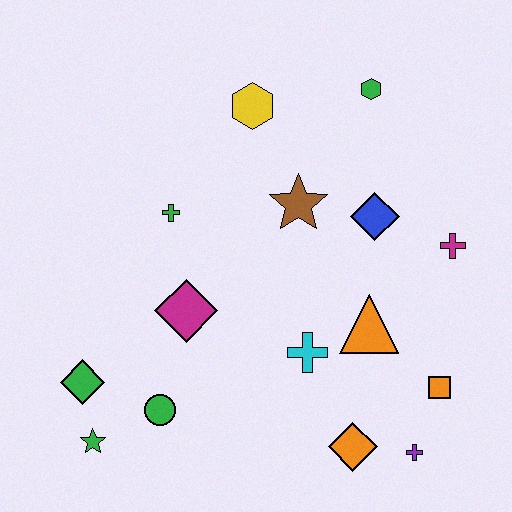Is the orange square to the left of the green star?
No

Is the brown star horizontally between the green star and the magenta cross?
Yes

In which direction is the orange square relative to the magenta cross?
The orange square is below the magenta cross.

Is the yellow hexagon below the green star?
No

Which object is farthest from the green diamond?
The green hexagon is farthest from the green diamond.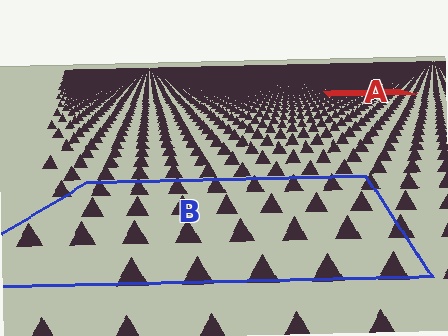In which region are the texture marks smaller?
The texture marks are smaller in region A, because it is farther away.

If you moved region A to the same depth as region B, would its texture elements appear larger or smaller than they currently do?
They would appear larger. At a closer depth, the same texture elements are projected at a bigger on-screen size.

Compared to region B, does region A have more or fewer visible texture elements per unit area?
Region A has more texture elements per unit area — they are packed more densely because it is farther away.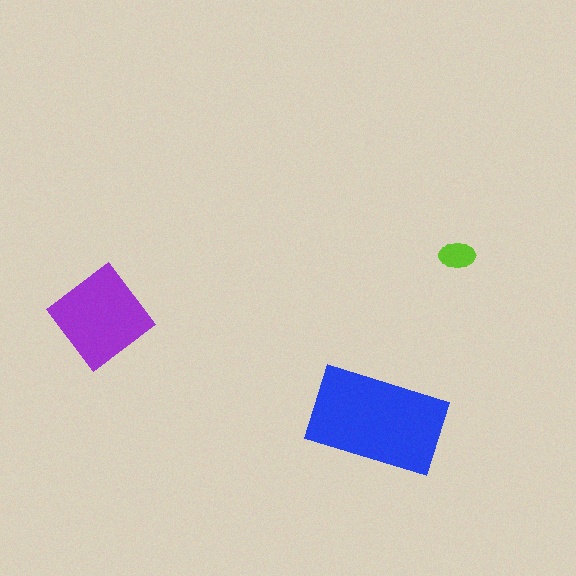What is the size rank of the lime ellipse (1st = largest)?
3rd.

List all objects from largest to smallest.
The blue rectangle, the purple diamond, the lime ellipse.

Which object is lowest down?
The blue rectangle is bottommost.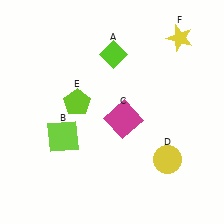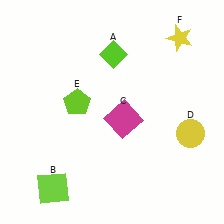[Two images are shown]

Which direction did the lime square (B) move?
The lime square (B) moved down.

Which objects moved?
The objects that moved are: the lime square (B), the yellow circle (D).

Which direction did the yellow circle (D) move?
The yellow circle (D) moved up.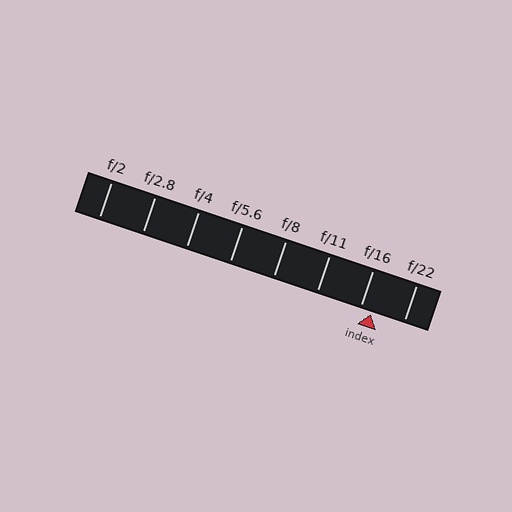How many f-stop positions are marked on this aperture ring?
There are 8 f-stop positions marked.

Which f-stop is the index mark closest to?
The index mark is closest to f/16.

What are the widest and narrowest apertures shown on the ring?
The widest aperture shown is f/2 and the narrowest is f/22.